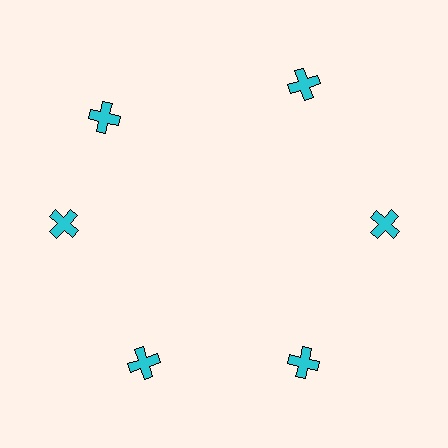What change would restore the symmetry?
The symmetry would be restored by rotating it back into even spacing with its neighbors so that all 6 crosses sit at equal angles and equal distance from the center.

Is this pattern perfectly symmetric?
No. The 6 cyan crosses are arranged in a ring, but one element near the 11 o'clock position is rotated out of alignment along the ring, breaking the 6-fold rotational symmetry.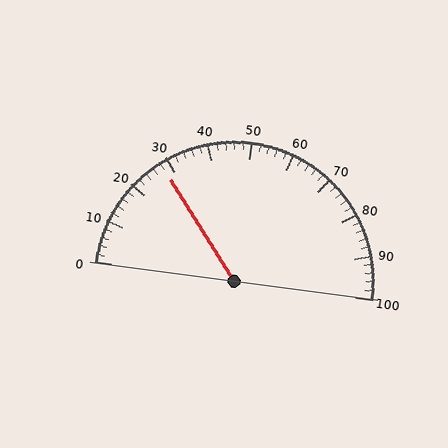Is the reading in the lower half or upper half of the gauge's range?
The reading is in the lower half of the range (0 to 100).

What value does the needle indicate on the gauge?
The needle indicates approximately 28.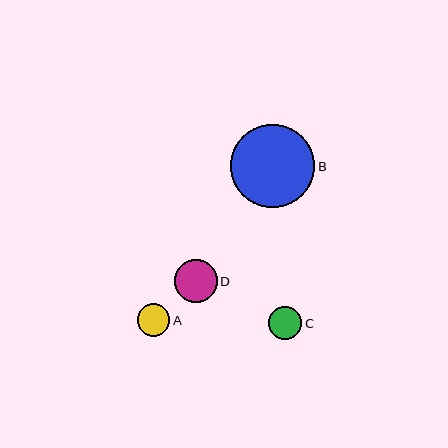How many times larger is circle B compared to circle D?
Circle B is approximately 1.9 times the size of circle D.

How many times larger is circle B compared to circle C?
Circle B is approximately 2.5 times the size of circle C.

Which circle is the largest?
Circle B is the largest with a size of approximately 84 pixels.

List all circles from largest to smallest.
From largest to smallest: B, D, C, A.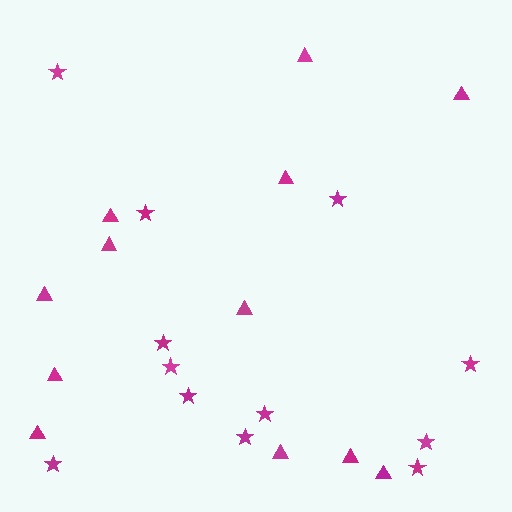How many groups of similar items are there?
There are 2 groups: one group of stars (12) and one group of triangles (12).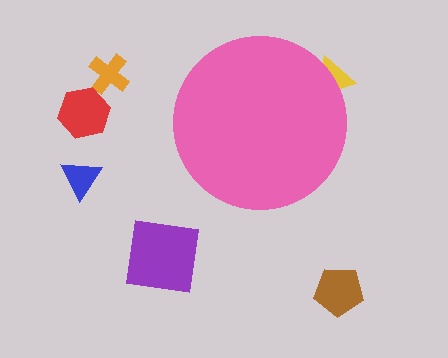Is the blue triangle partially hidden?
No, the blue triangle is fully visible.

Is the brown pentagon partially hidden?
No, the brown pentagon is fully visible.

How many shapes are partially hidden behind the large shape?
1 shape is partially hidden.